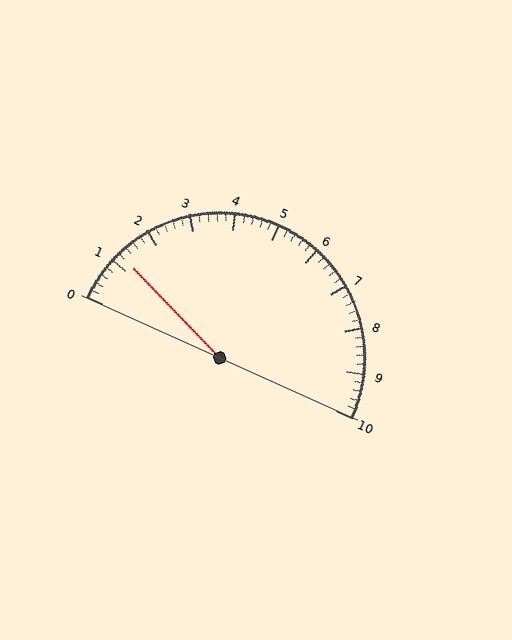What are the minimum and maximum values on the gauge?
The gauge ranges from 0 to 10.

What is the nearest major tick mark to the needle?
The nearest major tick mark is 1.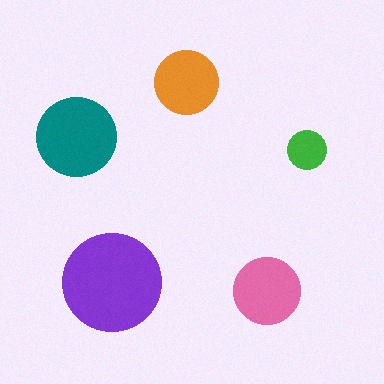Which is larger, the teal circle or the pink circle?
The teal one.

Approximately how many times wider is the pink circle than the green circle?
About 1.5 times wider.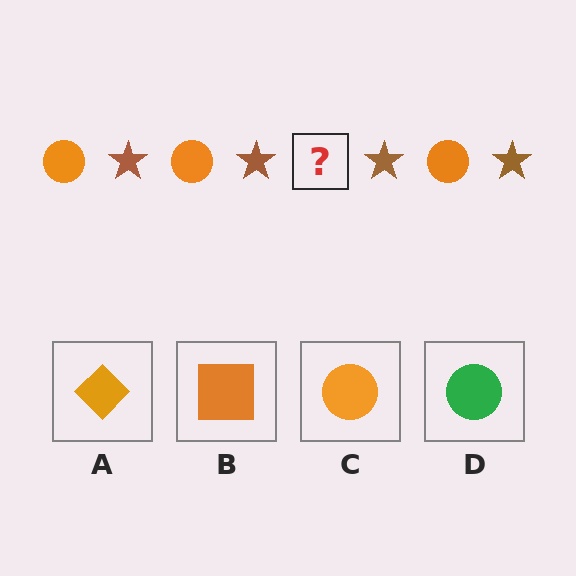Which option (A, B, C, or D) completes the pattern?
C.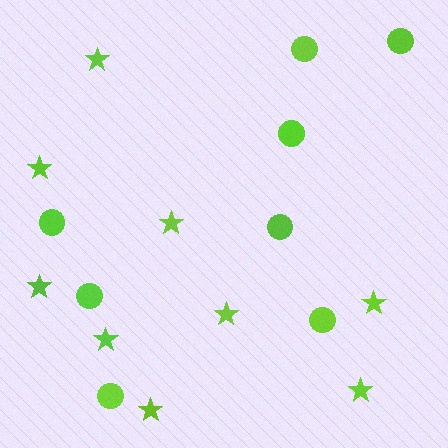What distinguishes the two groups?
There are 2 groups: one group of circles (8) and one group of stars (9).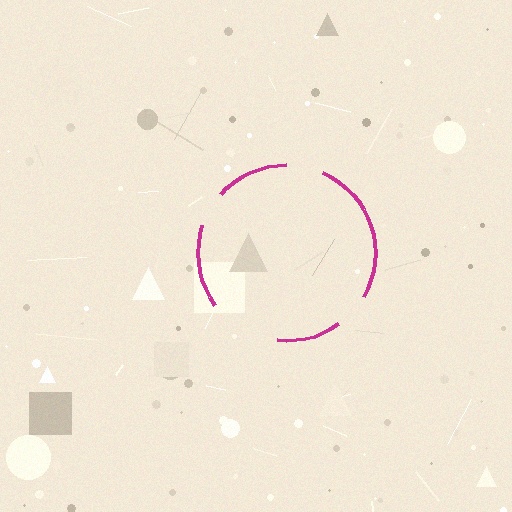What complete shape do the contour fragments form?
The contour fragments form a circle.